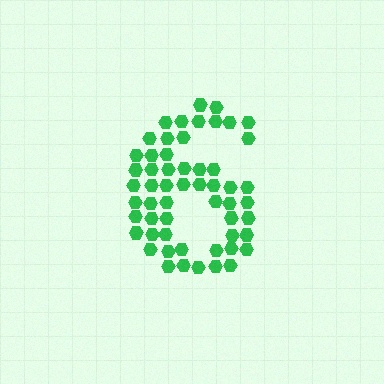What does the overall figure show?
The overall figure shows the digit 6.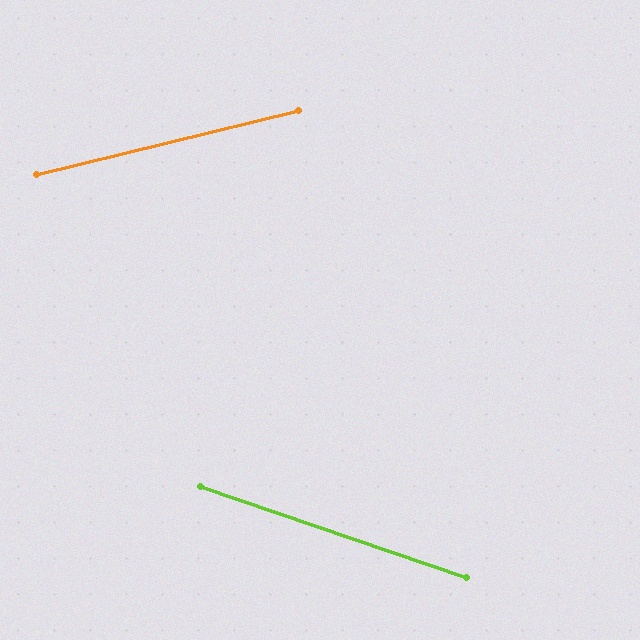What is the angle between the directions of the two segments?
Approximately 32 degrees.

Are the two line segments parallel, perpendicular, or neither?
Neither parallel nor perpendicular — they differ by about 32°.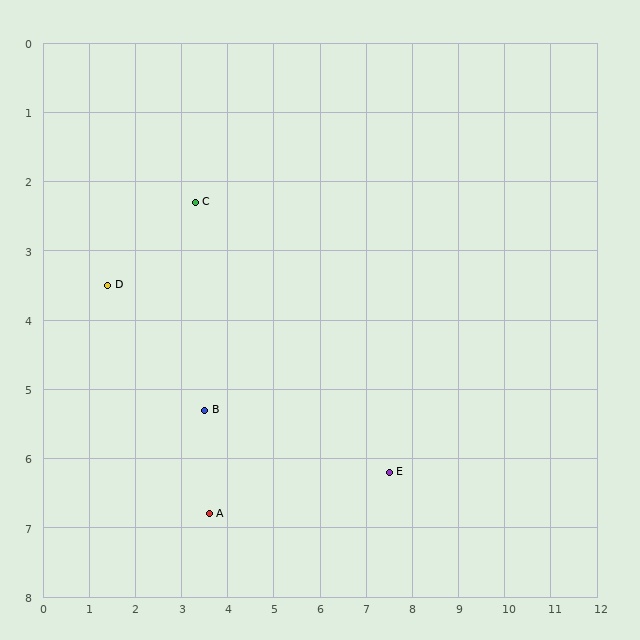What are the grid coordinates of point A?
Point A is at approximately (3.6, 6.8).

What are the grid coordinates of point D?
Point D is at approximately (1.4, 3.5).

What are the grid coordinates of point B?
Point B is at approximately (3.5, 5.3).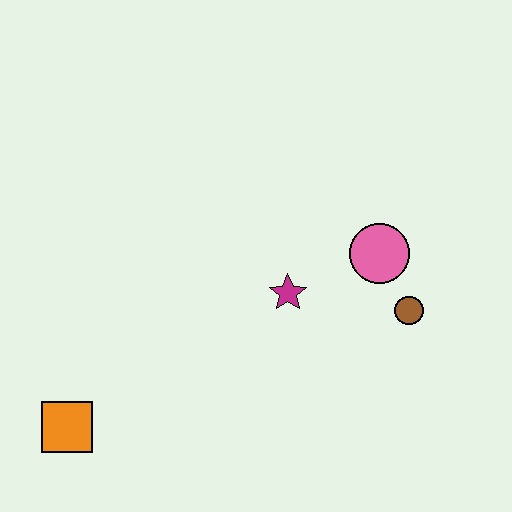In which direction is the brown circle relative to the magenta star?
The brown circle is to the right of the magenta star.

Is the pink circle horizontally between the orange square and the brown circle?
Yes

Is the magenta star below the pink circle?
Yes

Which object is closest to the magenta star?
The pink circle is closest to the magenta star.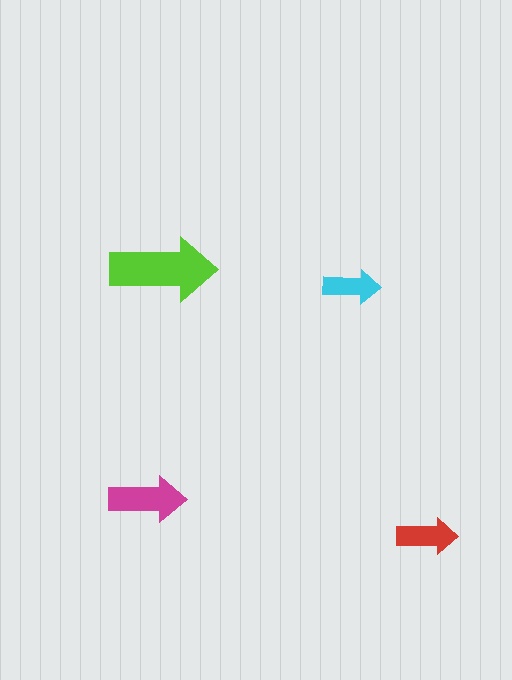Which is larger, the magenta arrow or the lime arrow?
The lime one.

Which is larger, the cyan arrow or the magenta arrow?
The magenta one.